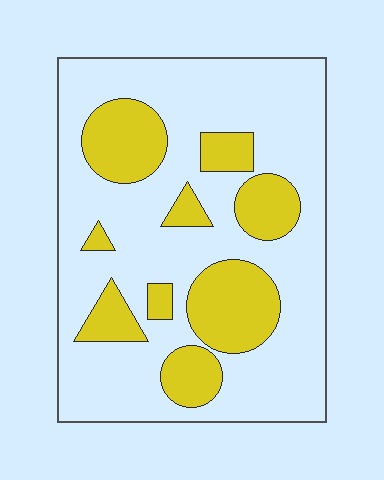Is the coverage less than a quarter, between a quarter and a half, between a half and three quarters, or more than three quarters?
Between a quarter and a half.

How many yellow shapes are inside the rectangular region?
9.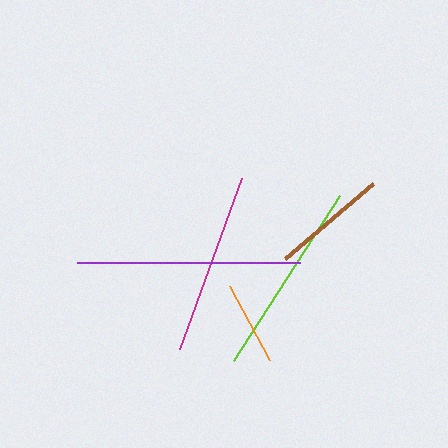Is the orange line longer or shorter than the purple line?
The purple line is longer than the orange line.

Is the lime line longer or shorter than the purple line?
The purple line is longer than the lime line.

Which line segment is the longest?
The purple line is the longest at approximately 223 pixels.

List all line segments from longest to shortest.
From longest to shortest: purple, lime, magenta, brown, orange.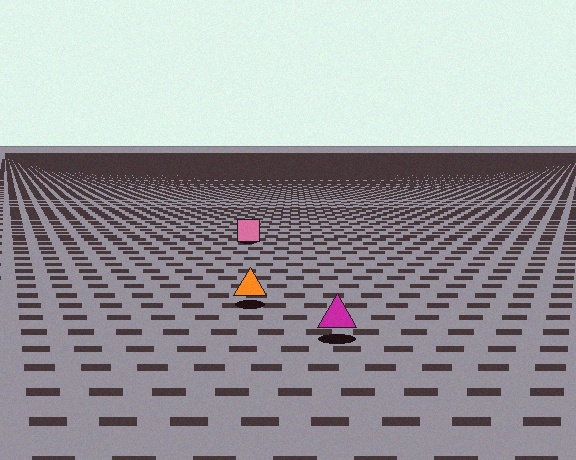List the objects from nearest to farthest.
From nearest to farthest: the magenta triangle, the orange triangle, the pink square.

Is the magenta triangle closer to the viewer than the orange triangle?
Yes. The magenta triangle is closer — you can tell from the texture gradient: the ground texture is coarser near it.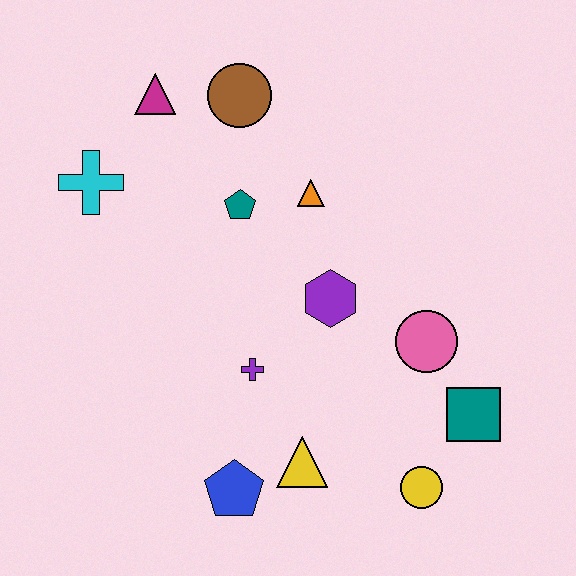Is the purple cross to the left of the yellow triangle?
Yes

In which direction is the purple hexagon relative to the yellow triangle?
The purple hexagon is above the yellow triangle.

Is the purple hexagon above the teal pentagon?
No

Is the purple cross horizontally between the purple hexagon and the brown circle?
Yes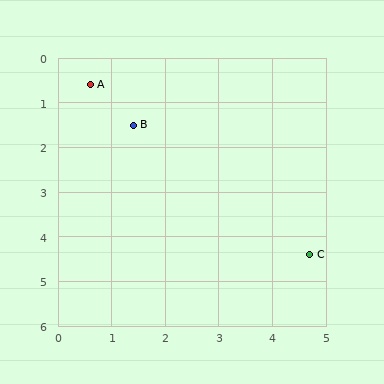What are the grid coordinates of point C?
Point C is at approximately (4.7, 4.4).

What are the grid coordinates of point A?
Point A is at approximately (0.6, 0.6).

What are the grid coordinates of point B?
Point B is at approximately (1.4, 1.5).